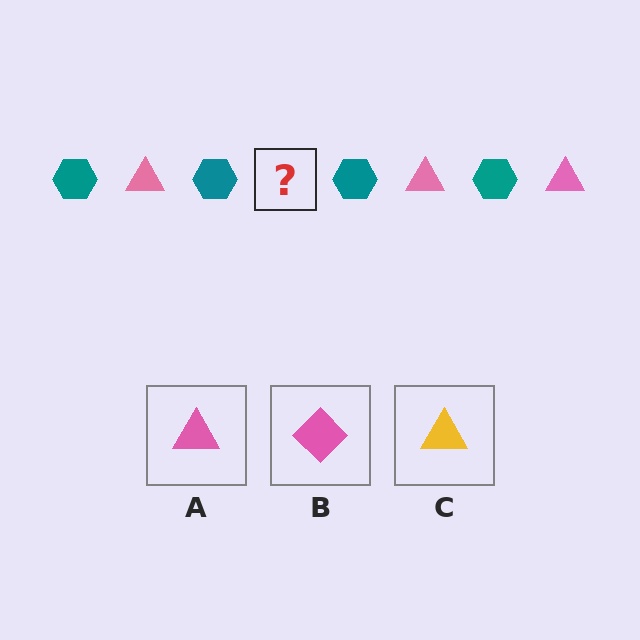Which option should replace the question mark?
Option A.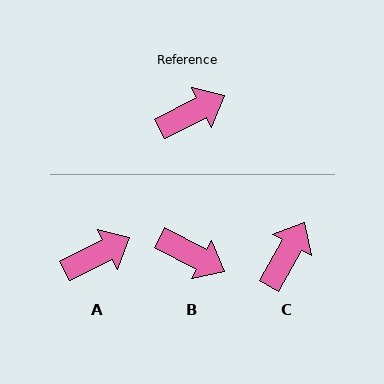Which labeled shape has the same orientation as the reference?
A.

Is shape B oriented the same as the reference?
No, it is off by about 54 degrees.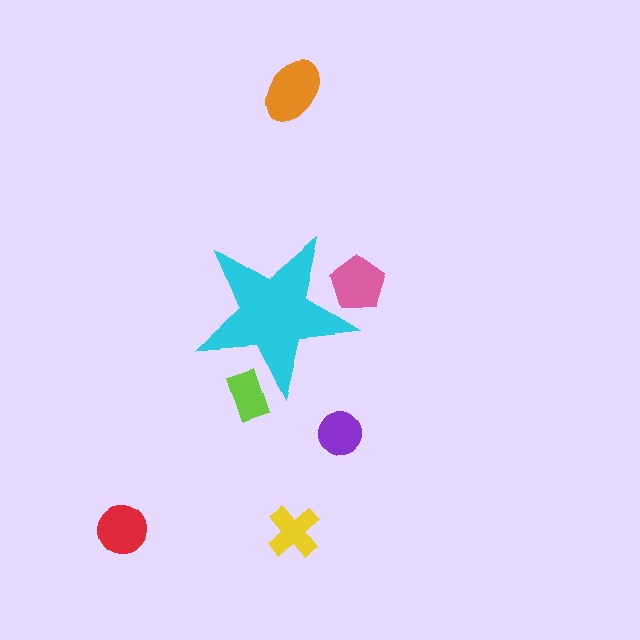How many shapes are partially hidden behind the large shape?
2 shapes are partially hidden.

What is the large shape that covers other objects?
A cyan star.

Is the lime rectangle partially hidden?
Yes, the lime rectangle is partially hidden behind the cyan star.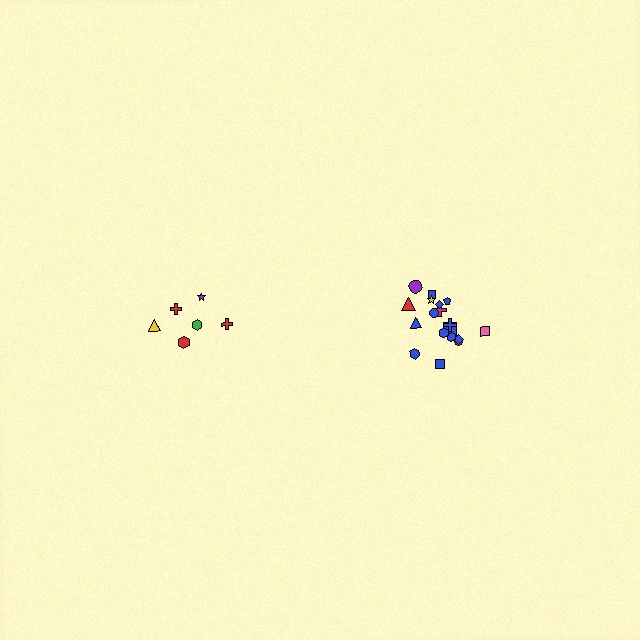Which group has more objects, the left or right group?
The right group.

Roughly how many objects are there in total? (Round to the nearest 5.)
Roughly 25 objects in total.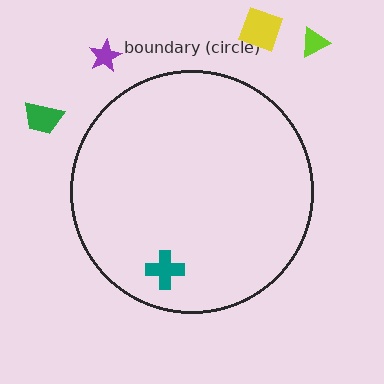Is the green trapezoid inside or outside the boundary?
Outside.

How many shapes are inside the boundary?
1 inside, 4 outside.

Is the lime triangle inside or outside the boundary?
Outside.